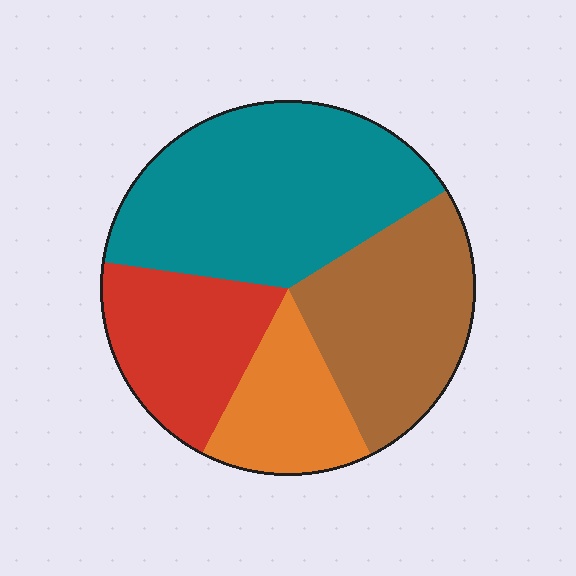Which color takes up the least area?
Orange, at roughly 15%.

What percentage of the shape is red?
Red takes up about one fifth (1/5) of the shape.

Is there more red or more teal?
Teal.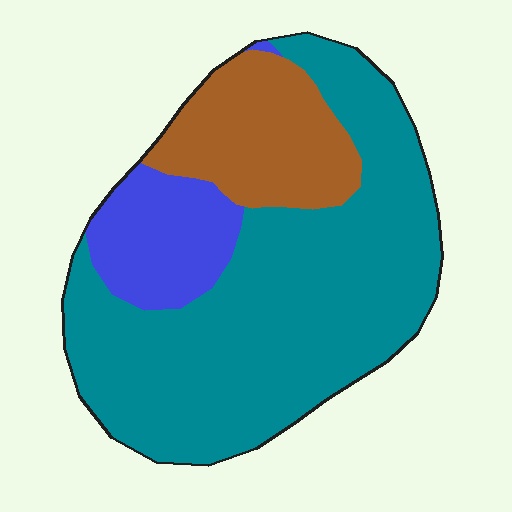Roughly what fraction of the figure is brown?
Brown covers 20% of the figure.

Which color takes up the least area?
Blue, at roughly 15%.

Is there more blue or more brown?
Brown.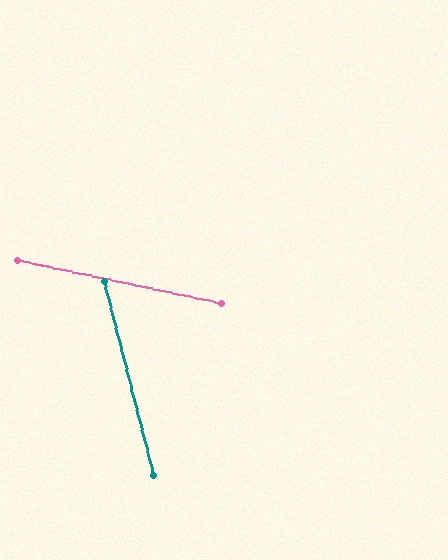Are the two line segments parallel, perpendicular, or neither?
Neither parallel nor perpendicular — they differ by about 63°.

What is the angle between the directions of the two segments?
Approximately 63 degrees.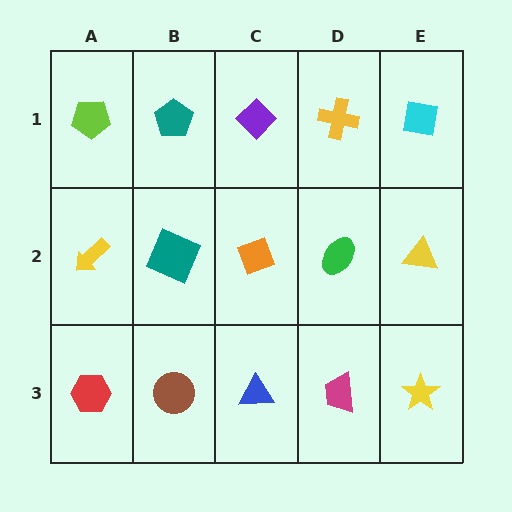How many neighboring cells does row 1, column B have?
3.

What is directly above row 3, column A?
A yellow arrow.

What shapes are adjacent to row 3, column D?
A green ellipse (row 2, column D), a blue triangle (row 3, column C), a yellow star (row 3, column E).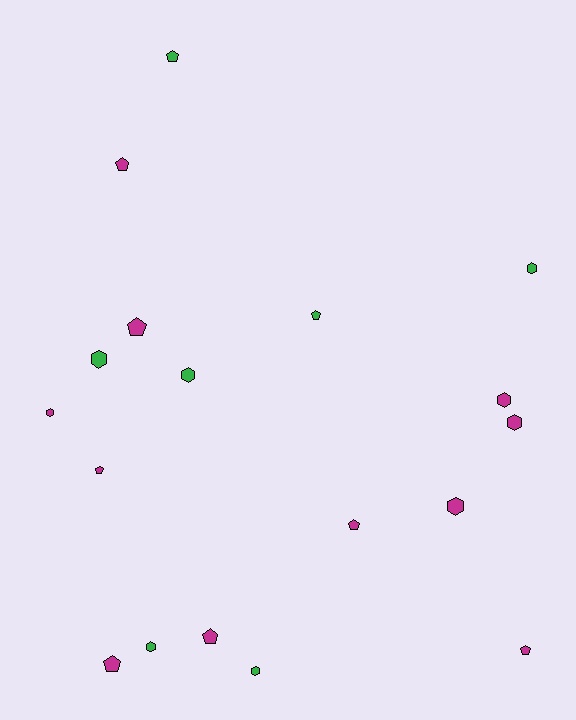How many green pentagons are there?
There are 2 green pentagons.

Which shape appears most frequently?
Hexagon, with 9 objects.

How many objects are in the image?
There are 18 objects.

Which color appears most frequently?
Magenta, with 11 objects.